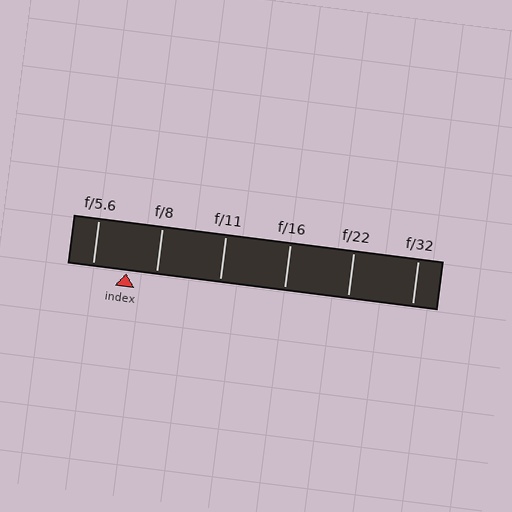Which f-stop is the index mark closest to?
The index mark is closest to f/8.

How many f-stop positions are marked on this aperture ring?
There are 6 f-stop positions marked.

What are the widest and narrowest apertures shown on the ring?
The widest aperture shown is f/5.6 and the narrowest is f/32.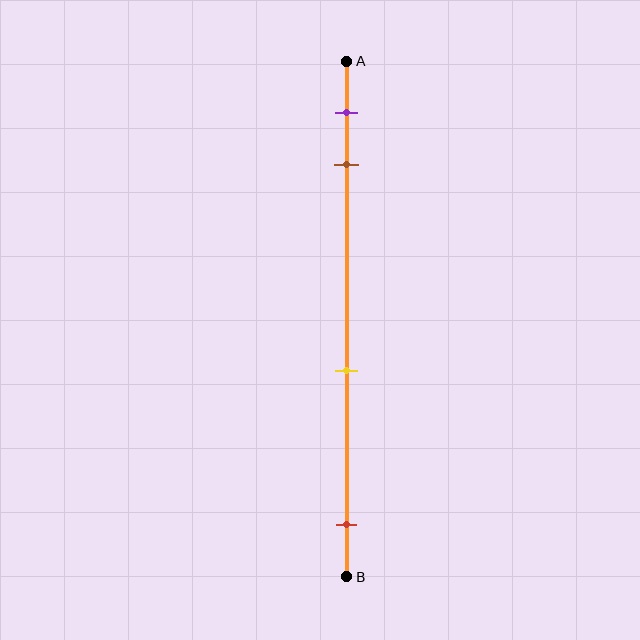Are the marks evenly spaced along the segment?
No, the marks are not evenly spaced.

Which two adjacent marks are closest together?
The purple and brown marks are the closest adjacent pair.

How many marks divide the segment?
There are 4 marks dividing the segment.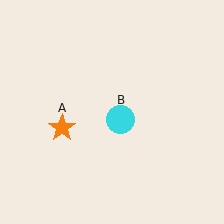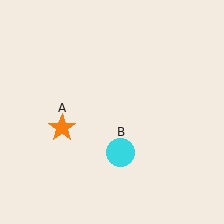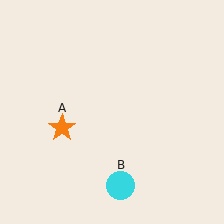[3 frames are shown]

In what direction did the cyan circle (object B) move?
The cyan circle (object B) moved down.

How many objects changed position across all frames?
1 object changed position: cyan circle (object B).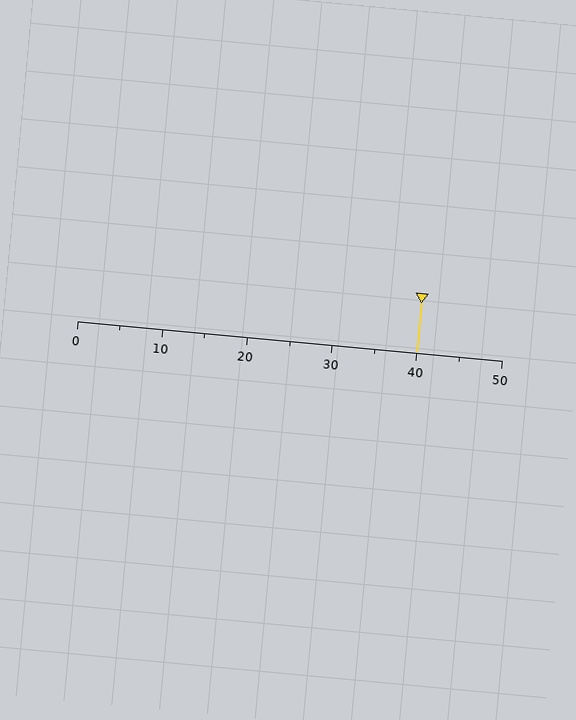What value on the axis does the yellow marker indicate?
The marker indicates approximately 40.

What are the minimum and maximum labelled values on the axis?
The axis runs from 0 to 50.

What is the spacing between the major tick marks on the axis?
The major ticks are spaced 10 apart.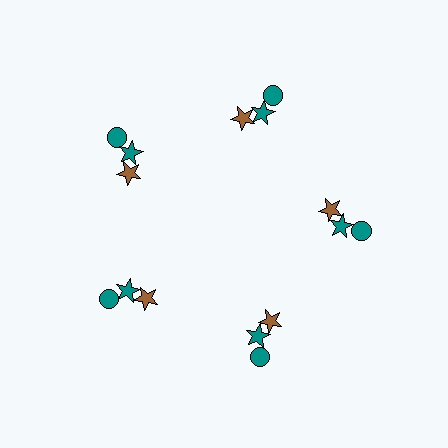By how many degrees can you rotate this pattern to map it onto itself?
The pattern maps onto itself every 72 degrees of rotation.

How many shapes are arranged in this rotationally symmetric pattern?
There are 15 shapes, arranged in 5 groups of 3.